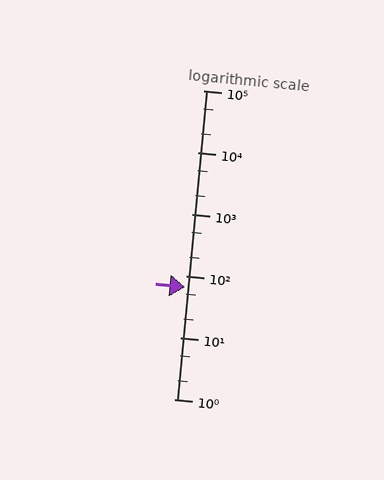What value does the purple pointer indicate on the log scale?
The pointer indicates approximately 66.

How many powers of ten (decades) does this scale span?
The scale spans 5 decades, from 1 to 100000.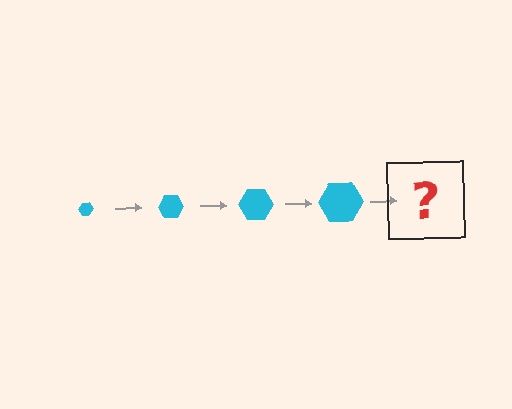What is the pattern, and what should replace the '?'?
The pattern is that the hexagon gets progressively larger each step. The '?' should be a cyan hexagon, larger than the previous one.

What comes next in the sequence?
The next element should be a cyan hexagon, larger than the previous one.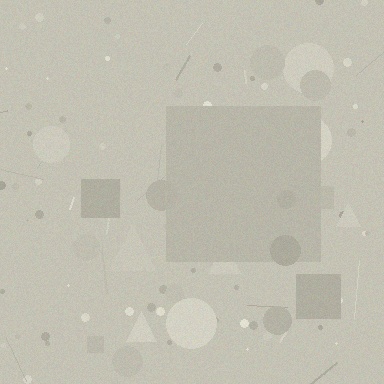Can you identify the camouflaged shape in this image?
The camouflaged shape is a square.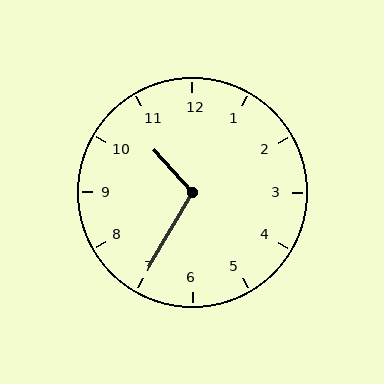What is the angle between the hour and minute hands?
Approximately 108 degrees.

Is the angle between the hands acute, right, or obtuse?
It is obtuse.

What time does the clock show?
10:35.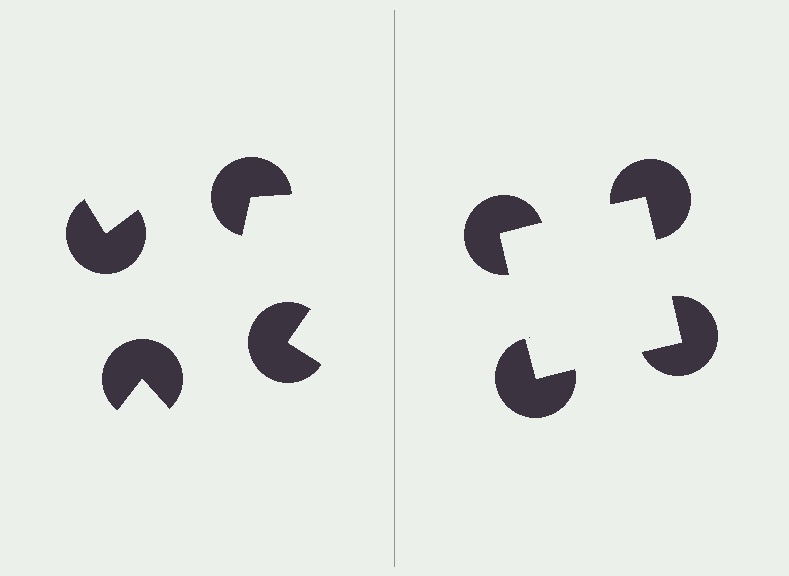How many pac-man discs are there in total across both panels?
8 — 4 on each side.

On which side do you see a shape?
An illusory square appears on the right side. On the left side the wedge cuts are rotated, so no coherent shape forms.